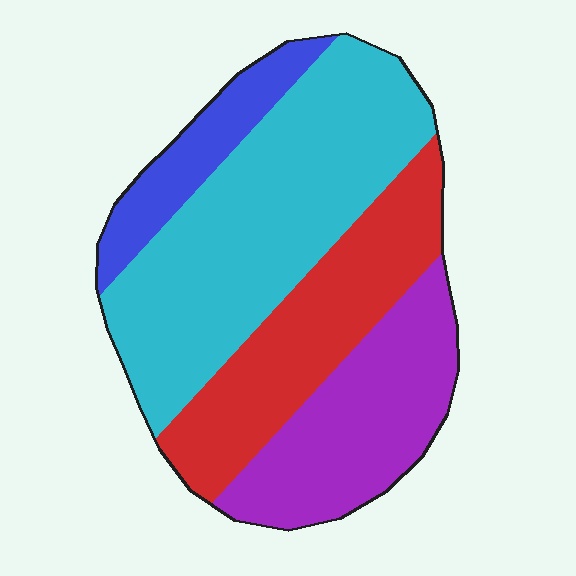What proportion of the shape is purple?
Purple covers 23% of the shape.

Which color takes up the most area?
Cyan, at roughly 40%.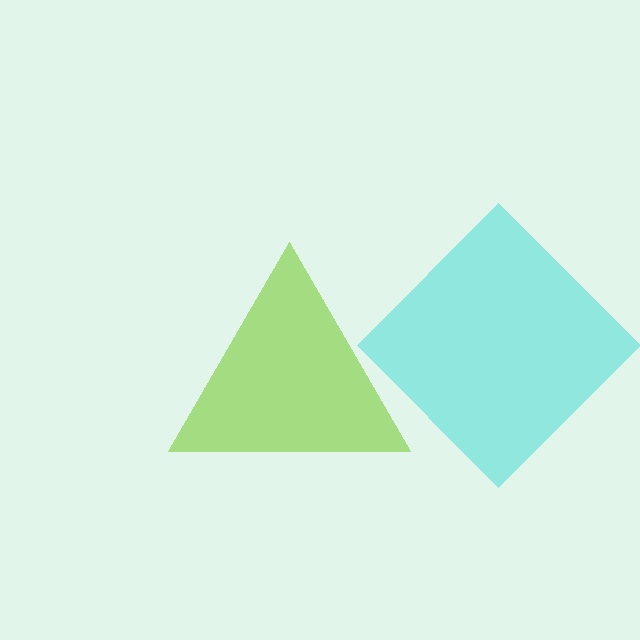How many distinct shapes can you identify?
There are 2 distinct shapes: a cyan diamond, a lime triangle.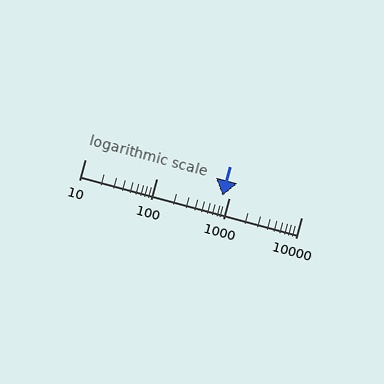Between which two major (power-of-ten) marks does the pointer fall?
The pointer is between 100 and 1000.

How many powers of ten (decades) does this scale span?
The scale spans 3 decades, from 10 to 10000.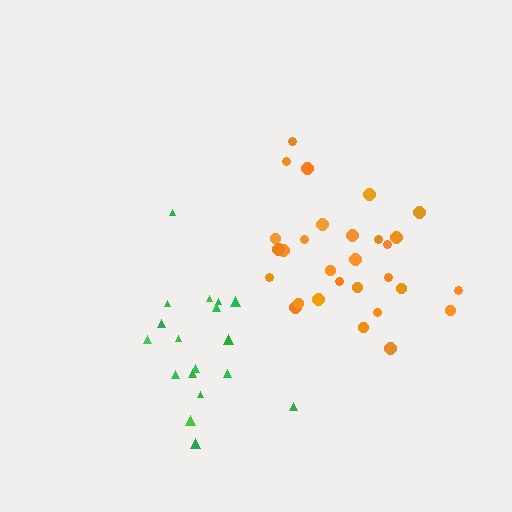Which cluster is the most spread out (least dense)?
Orange.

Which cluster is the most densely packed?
Green.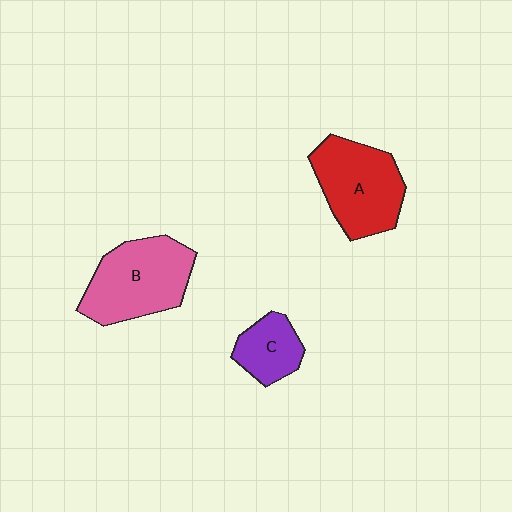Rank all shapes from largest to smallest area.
From largest to smallest: B (pink), A (red), C (purple).